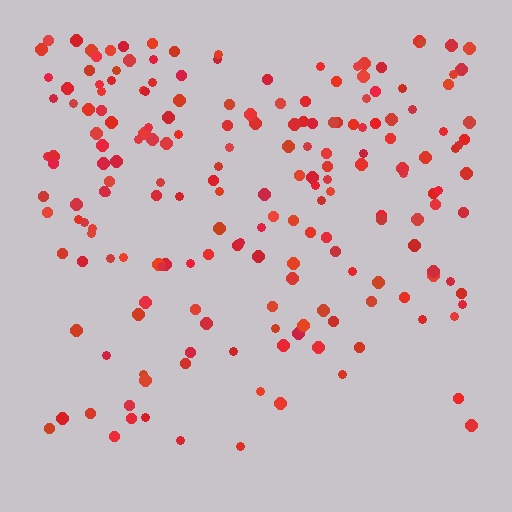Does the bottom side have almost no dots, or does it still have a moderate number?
Still a moderate number, just noticeably fewer than the top.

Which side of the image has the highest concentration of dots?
The top.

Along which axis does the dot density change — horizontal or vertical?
Vertical.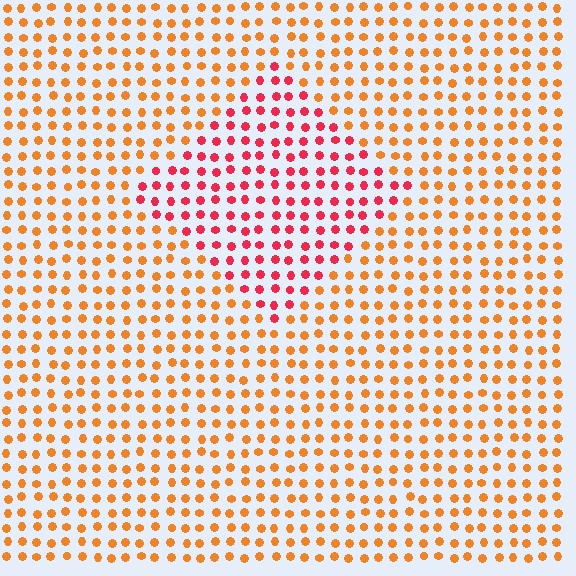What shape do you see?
I see a diamond.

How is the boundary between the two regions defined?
The boundary is defined purely by a slight shift in hue (about 40 degrees). Spacing, size, and orientation are identical on both sides.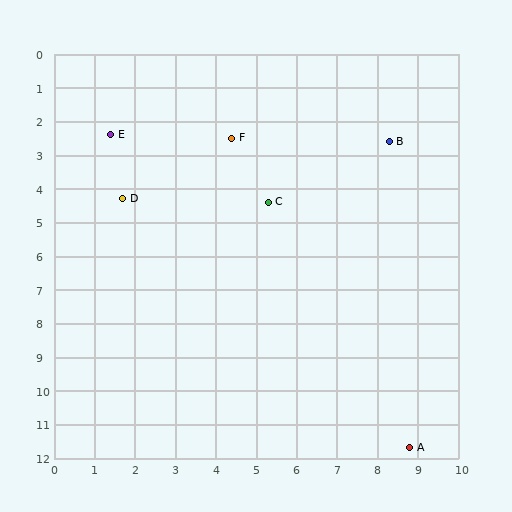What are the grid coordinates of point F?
Point F is at approximately (4.4, 2.5).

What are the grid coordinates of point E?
Point E is at approximately (1.4, 2.4).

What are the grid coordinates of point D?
Point D is at approximately (1.7, 4.3).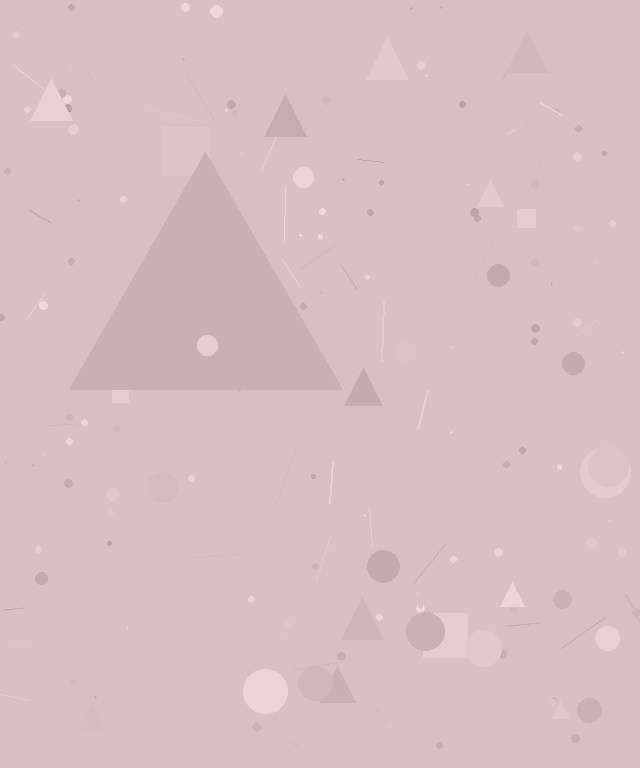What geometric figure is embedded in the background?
A triangle is embedded in the background.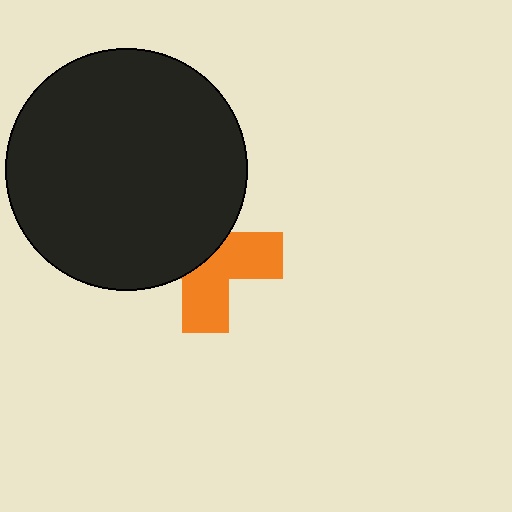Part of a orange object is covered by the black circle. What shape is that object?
It is a cross.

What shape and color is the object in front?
The object in front is a black circle.